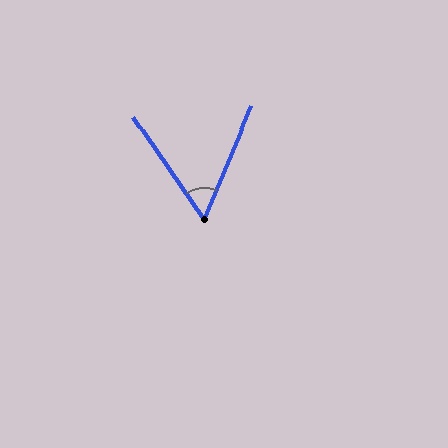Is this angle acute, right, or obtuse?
It is acute.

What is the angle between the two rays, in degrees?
Approximately 57 degrees.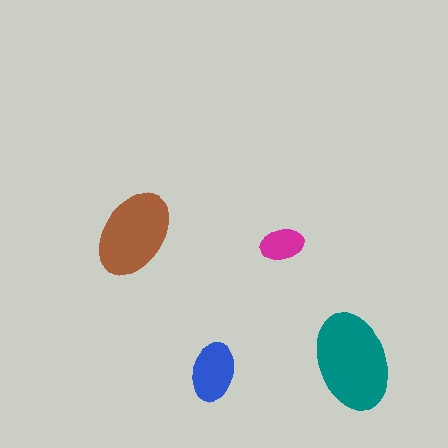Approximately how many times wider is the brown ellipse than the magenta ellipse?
About 2 times wider.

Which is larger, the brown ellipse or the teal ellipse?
The teal one.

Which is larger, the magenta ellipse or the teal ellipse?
The teal one.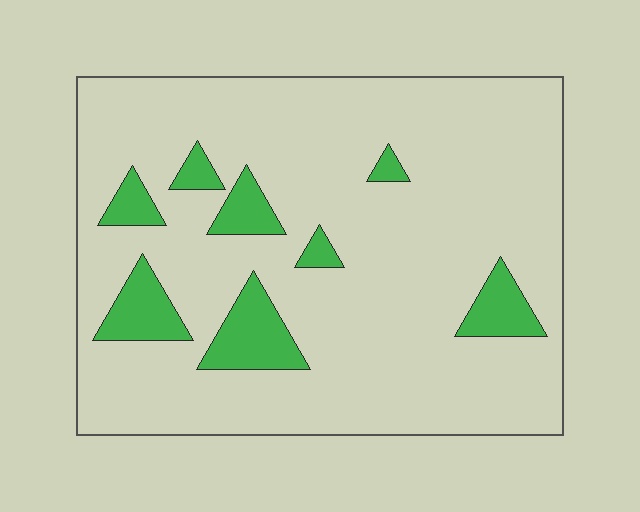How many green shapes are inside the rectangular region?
8.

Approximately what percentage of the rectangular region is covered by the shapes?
Approximately 15%.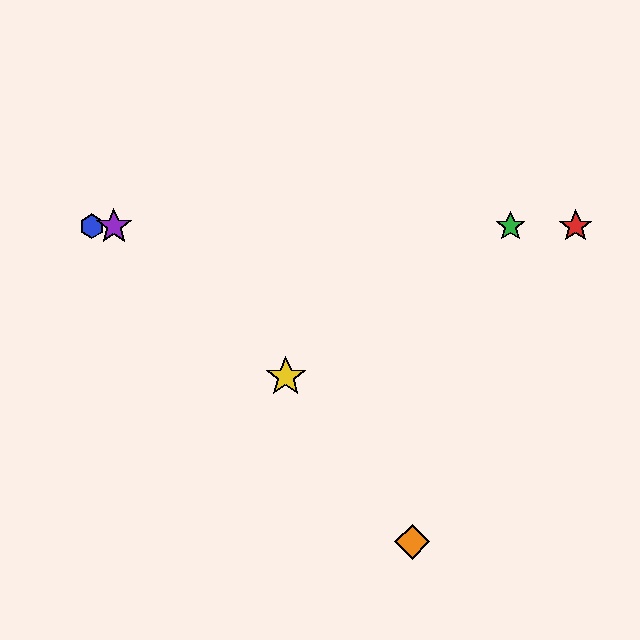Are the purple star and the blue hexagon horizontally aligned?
Yes, both are at y≈226.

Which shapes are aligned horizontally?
The red star, the blue hexagon, the green star, the purple star are aligned horizontally.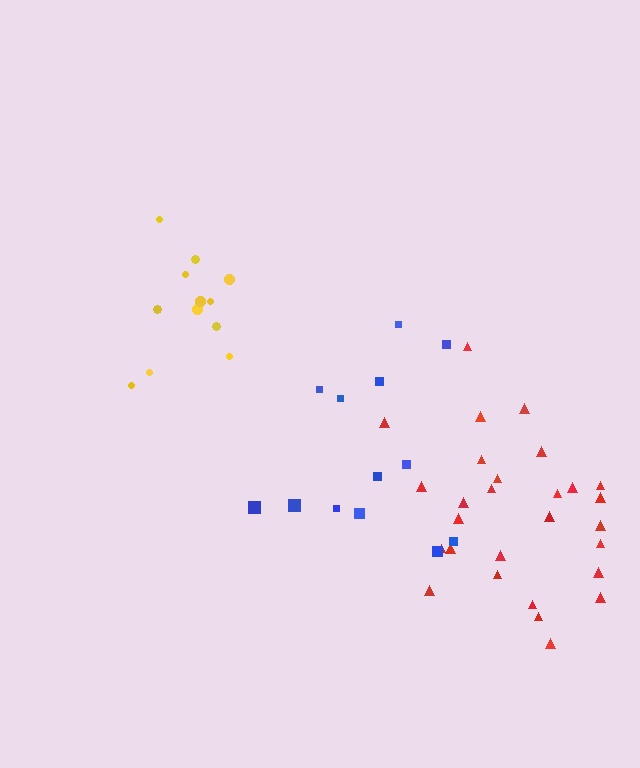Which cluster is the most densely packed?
Red.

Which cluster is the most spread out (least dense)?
Blue.